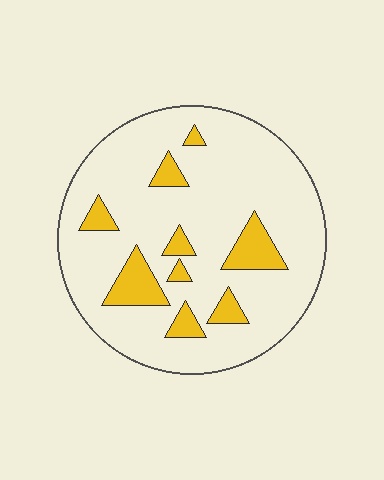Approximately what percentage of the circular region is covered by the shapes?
Approximately 15%.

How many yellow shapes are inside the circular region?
9.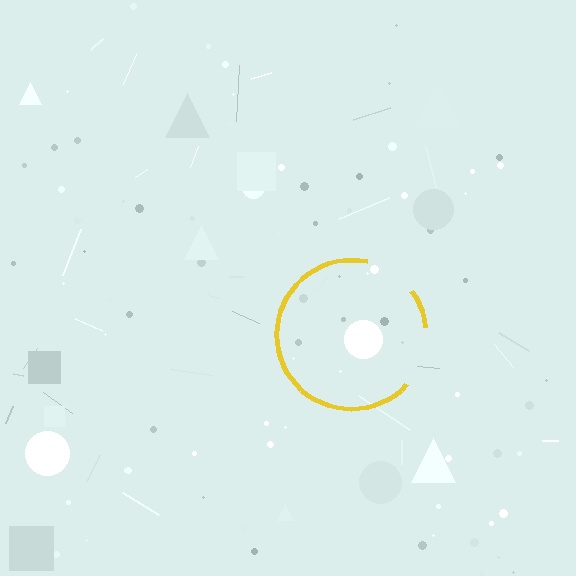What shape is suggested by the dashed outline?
The dashed outline suggests a circle.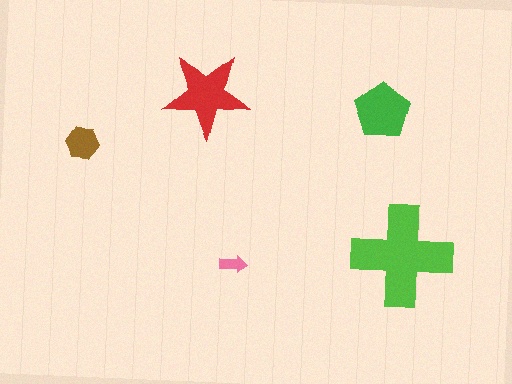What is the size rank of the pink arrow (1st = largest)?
5th.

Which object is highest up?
The red star is topmost.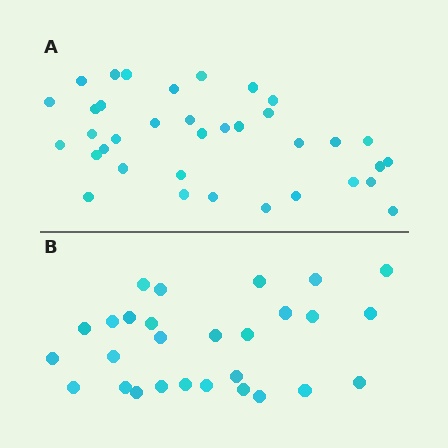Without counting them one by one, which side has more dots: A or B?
Region A (the top region) has more dots.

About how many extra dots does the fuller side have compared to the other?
Region A has roughly 8 or so more dots than region B.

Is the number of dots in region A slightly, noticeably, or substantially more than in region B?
Region A has noticeably more, but not dramatically so. The ratio is roughly 1.3 to 1.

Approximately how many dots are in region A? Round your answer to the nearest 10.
About 40 dots. (The exact count is 36, which rounds to 40.)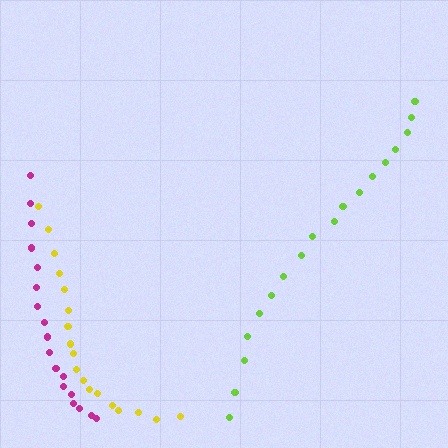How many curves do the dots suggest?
There are 3 distinct paths.